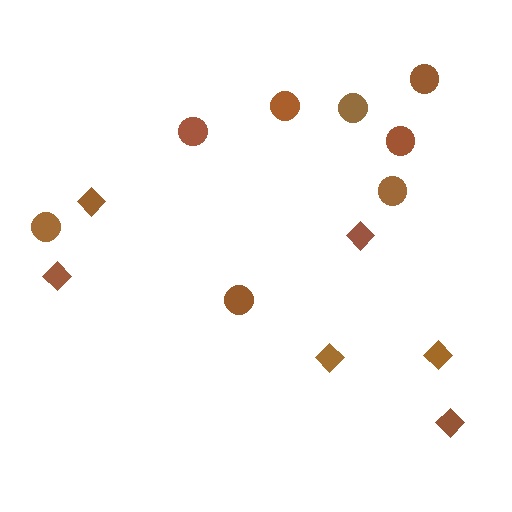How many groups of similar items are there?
There are 2 groups: one group of diamonds (6) and one group of circles (8).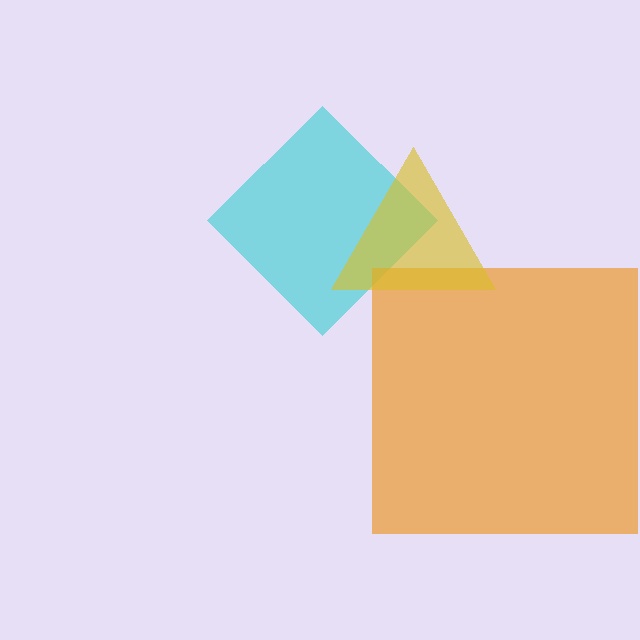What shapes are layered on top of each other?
The layered shapes are: a cyan diamond, an orange square, a yellow triangle.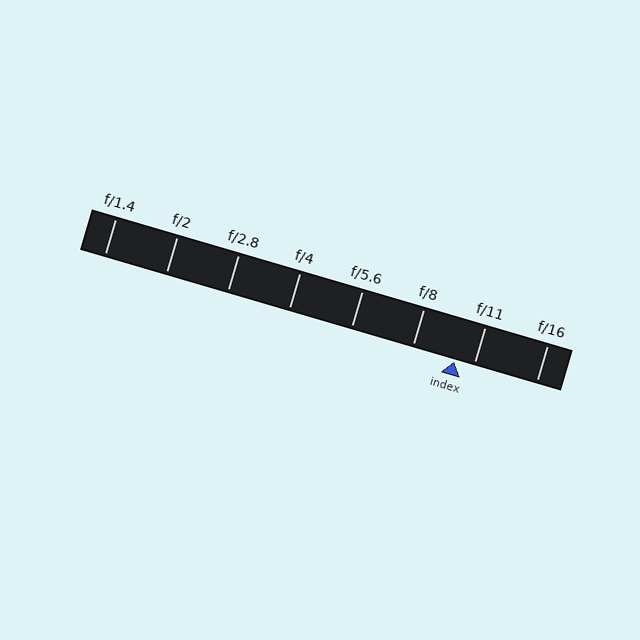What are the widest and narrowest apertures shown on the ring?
The widest aperture shown is f/1.4 and the narrowest is f/16.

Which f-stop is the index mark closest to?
The index mark is closest to f/11.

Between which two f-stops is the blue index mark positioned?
The index mark is between f/8 and f/11.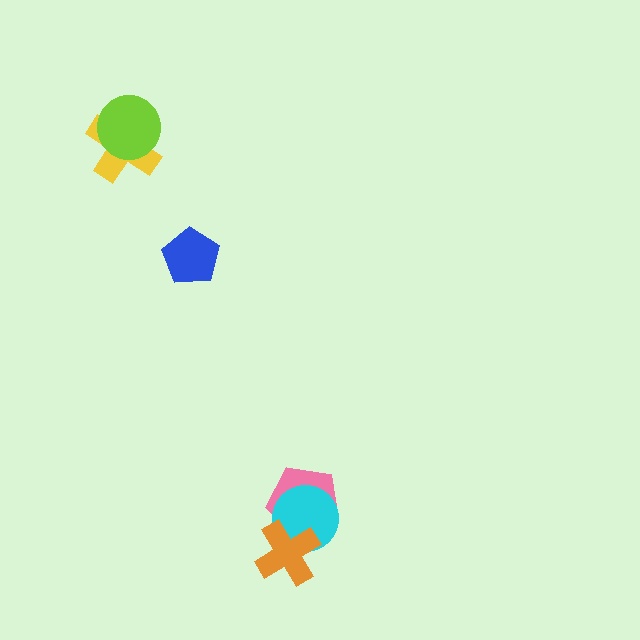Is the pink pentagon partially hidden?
Yes, it is partially covered by another shape.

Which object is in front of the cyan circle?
The orange cross is in front of the cyan circle.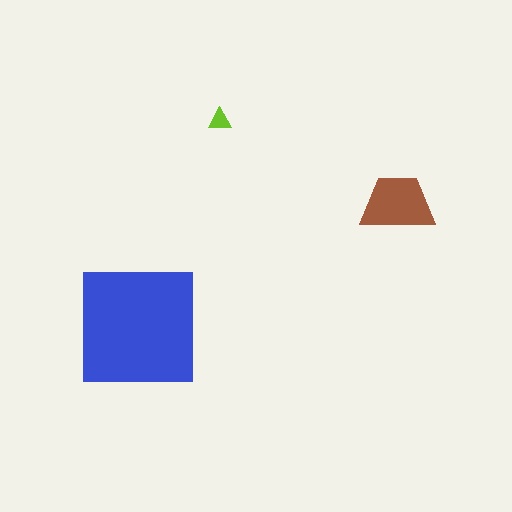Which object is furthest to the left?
The blue square is leftmost.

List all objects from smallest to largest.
The lime triangle, the brown trapezoid, the blue square.